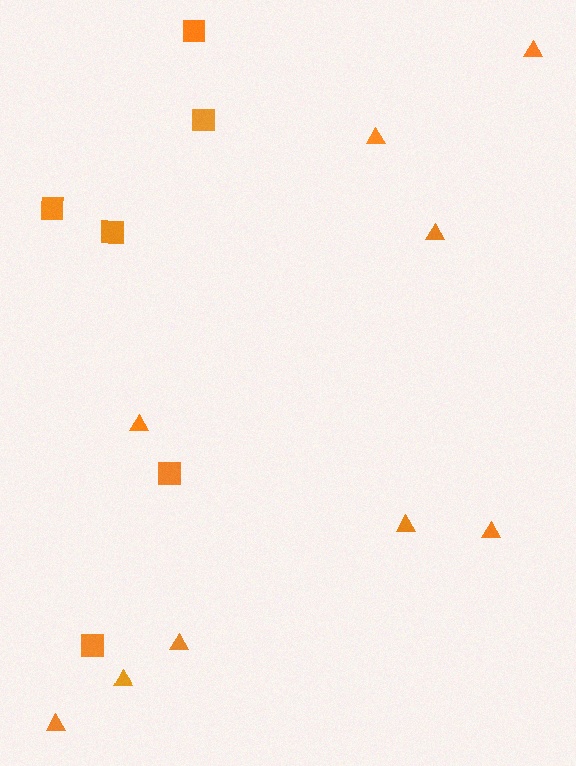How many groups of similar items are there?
There are 2 groups: one group of squares (6) and one group of triangles (9).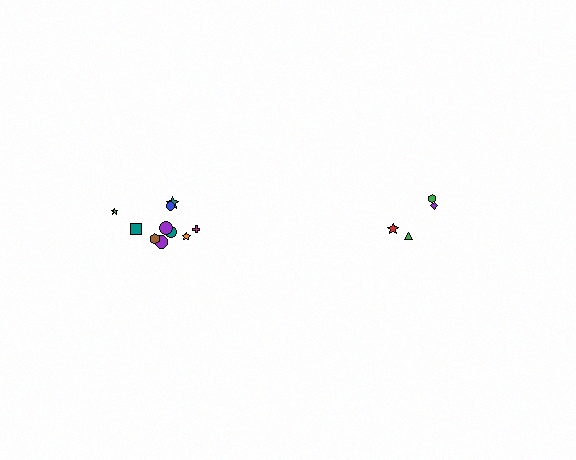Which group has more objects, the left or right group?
The left group.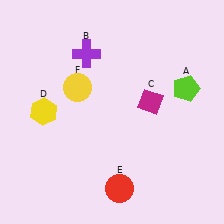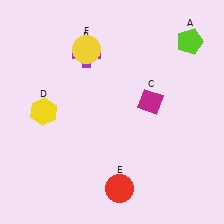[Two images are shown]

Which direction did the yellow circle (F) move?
The yellow circle (F) moved up.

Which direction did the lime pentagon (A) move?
The lime pentagon (A) moved up.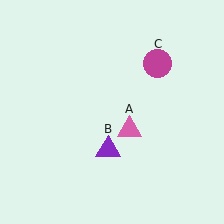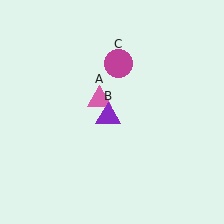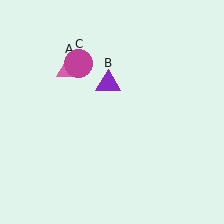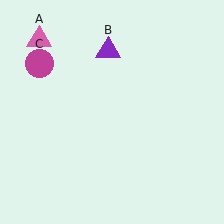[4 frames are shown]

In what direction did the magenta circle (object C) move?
The magenta circle (object C) moved left.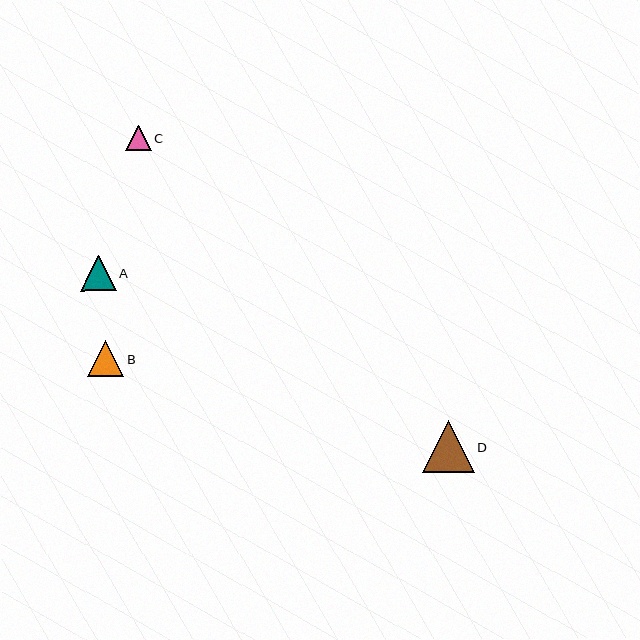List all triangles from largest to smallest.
From largest to smallest: D, B, A, C.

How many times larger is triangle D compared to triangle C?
Triangle D is approximately 2.0 times the size of triangle C.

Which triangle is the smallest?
Triangle C is the smallest with a size of approximately 26 pixels.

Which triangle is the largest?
Triangle D is the largest with a size of approximately 52 pixels.